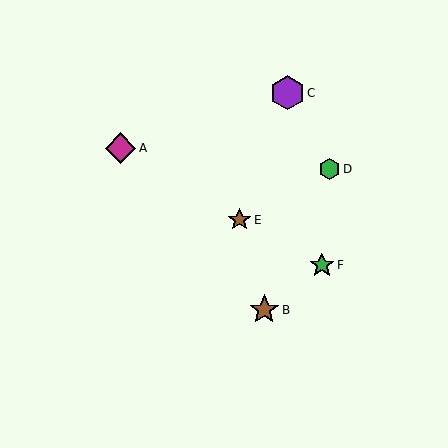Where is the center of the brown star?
The center of the brown star is at (264, 310).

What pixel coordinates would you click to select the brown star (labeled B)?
Click at (264, 310) to select the brown star B.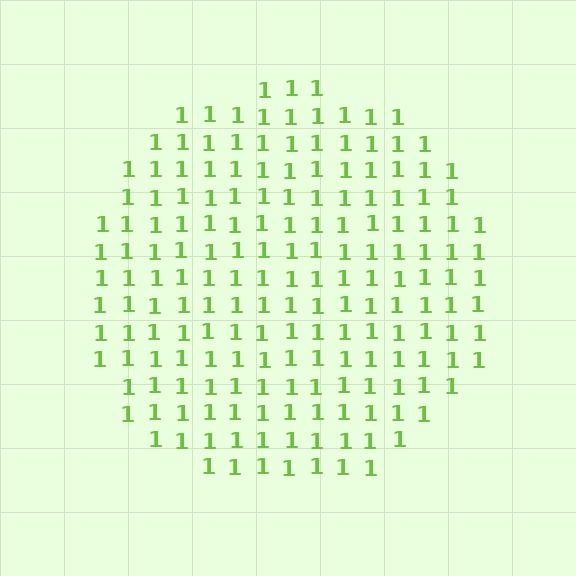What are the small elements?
The small elements are digit 1's.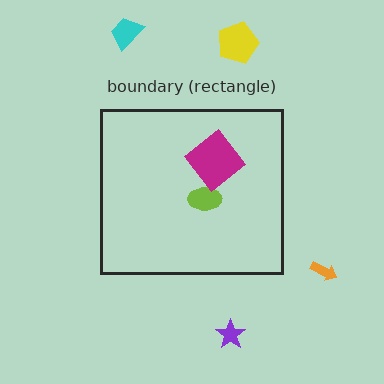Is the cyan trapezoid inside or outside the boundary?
Outside.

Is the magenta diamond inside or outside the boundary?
Inside.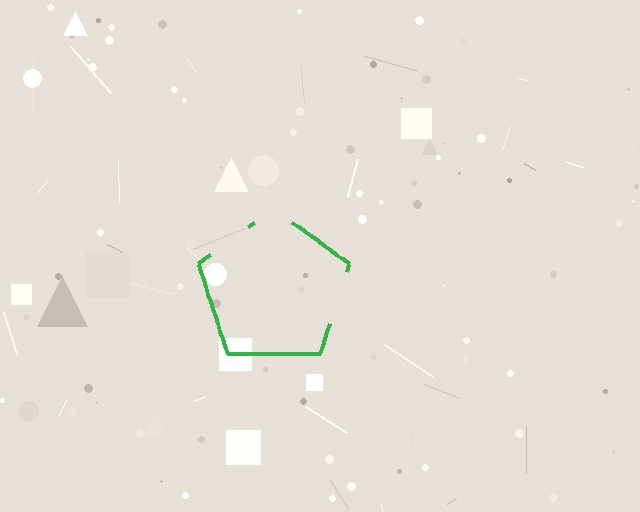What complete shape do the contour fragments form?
The contour fragments form a pentagon.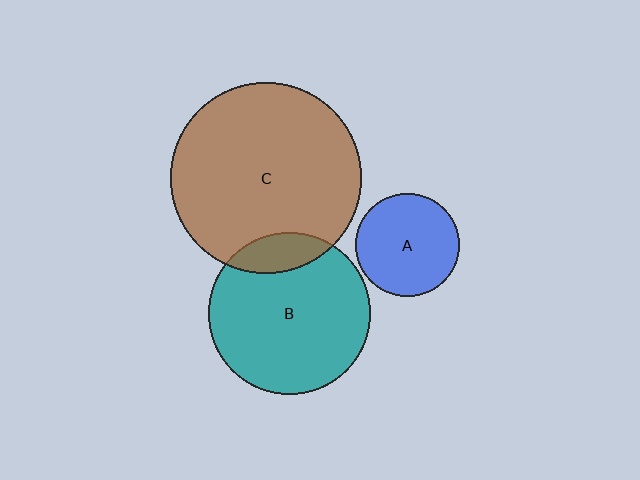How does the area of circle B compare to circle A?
Approximately 2.5 times.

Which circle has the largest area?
Circle C (brown).